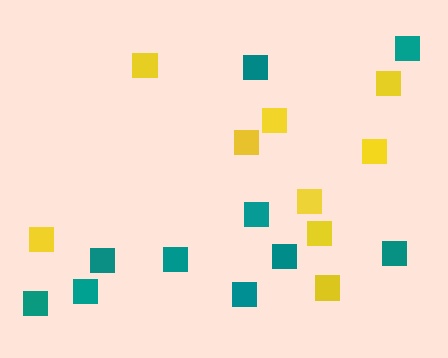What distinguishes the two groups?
There are 2 groups: one group of yellow squares (9) and one group of teal squares (10).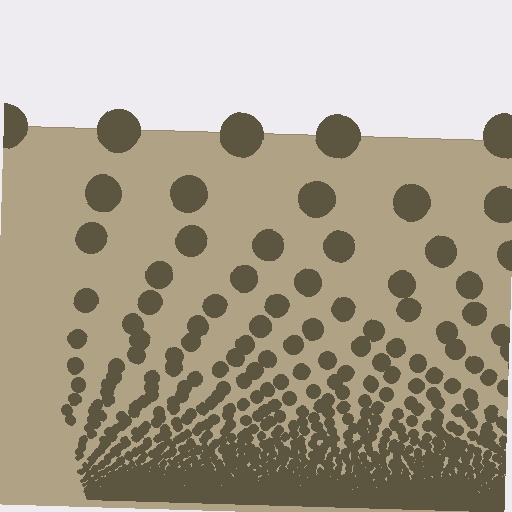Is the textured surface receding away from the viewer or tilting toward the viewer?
The surface appears to tilt toward the viewer. Texture elements get larger and sparser toward the top.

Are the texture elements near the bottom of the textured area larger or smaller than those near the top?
Smaller. The gradient is inverted — elements near the bottom are smaller and denser.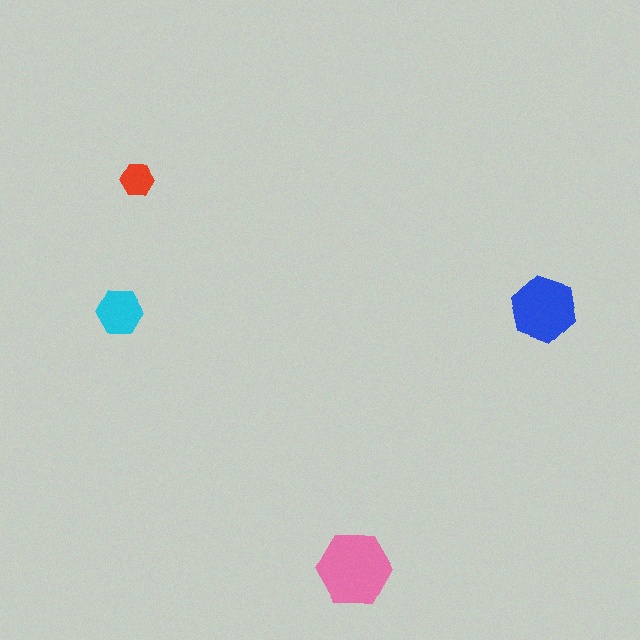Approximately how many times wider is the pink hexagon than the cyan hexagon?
About 1.5 times wider.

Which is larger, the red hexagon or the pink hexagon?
The pink one.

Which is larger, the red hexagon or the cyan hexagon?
The cyan one.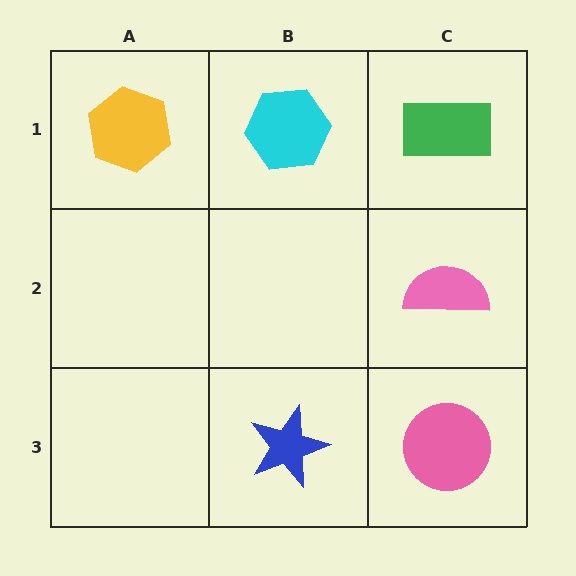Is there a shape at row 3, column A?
No, that cell is empty.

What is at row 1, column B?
A cyan hexagon.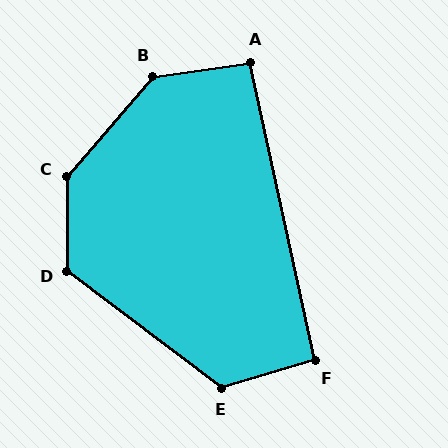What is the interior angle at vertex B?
Approximately 139 degrees (obtuse).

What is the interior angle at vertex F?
Approximately 94 degrees (approximately right).